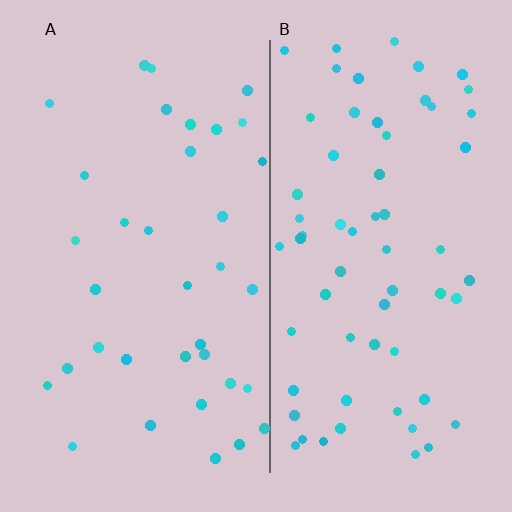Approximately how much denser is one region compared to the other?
Approximately 1.8× — region B over region A.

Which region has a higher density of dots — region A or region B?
B (the right).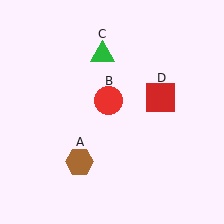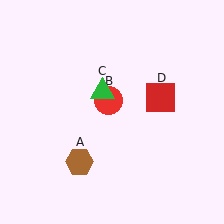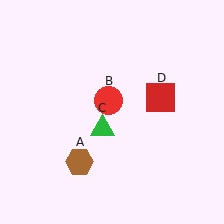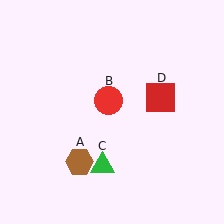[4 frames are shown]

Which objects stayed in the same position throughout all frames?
Brown hexagon (object A) and red circle (object B) and red square (object D) remained stationary.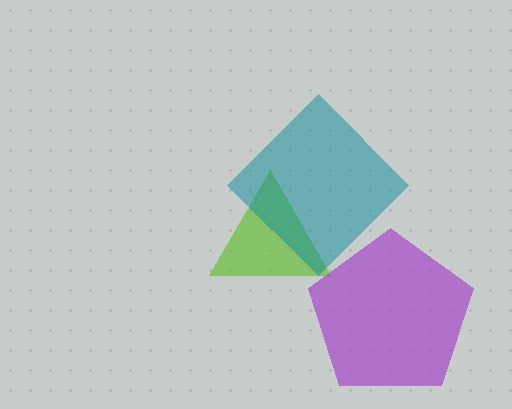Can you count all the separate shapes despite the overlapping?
Yes, there are 3 separate shapes.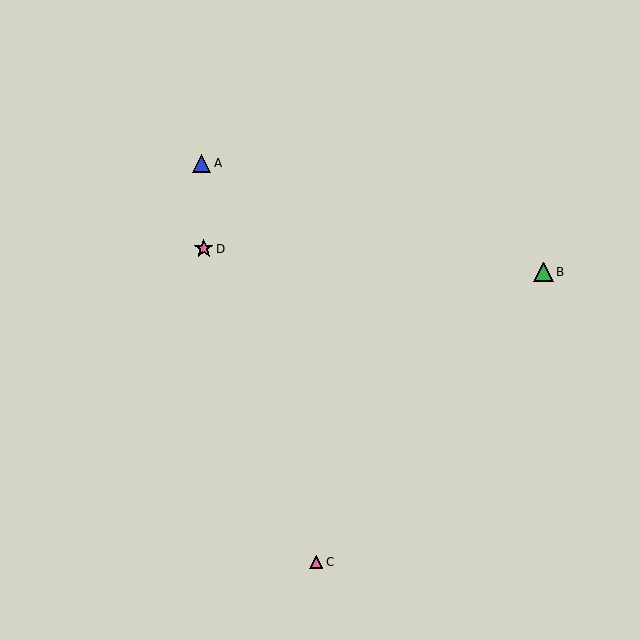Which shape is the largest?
The green triangle (labeled B) is the largest.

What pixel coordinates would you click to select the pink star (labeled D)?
Click at (204, 249) to select the pink star D.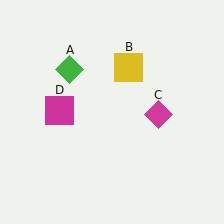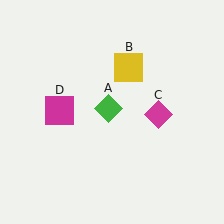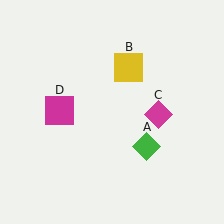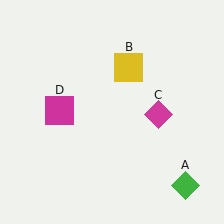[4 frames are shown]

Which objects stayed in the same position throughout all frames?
Yellow square (object B) and magenta diamond (object C) and magenta square (object D) remained stationary.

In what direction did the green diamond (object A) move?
The green diamond (object A) moved down and to the right.